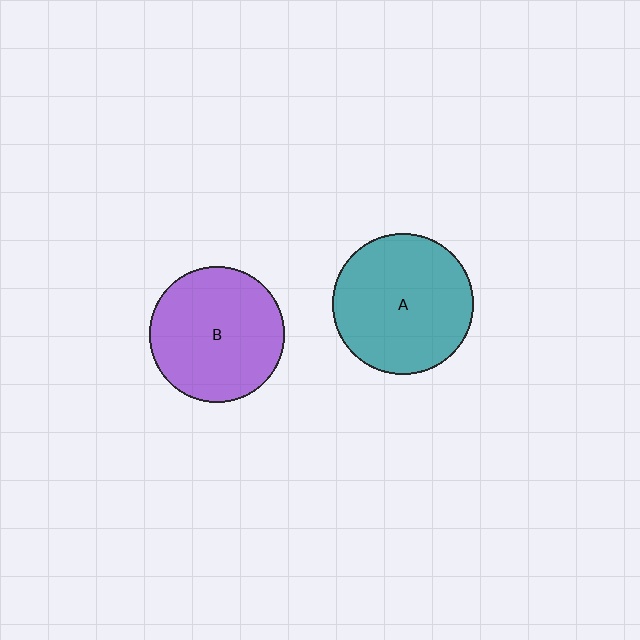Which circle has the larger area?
Circle A (teal).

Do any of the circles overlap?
No, none of the circles overlap.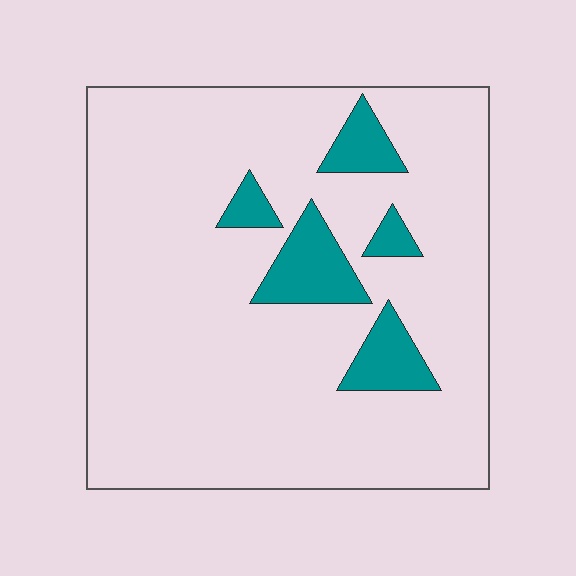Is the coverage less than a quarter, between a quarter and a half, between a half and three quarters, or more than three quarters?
Less than a quarter.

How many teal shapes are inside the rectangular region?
5.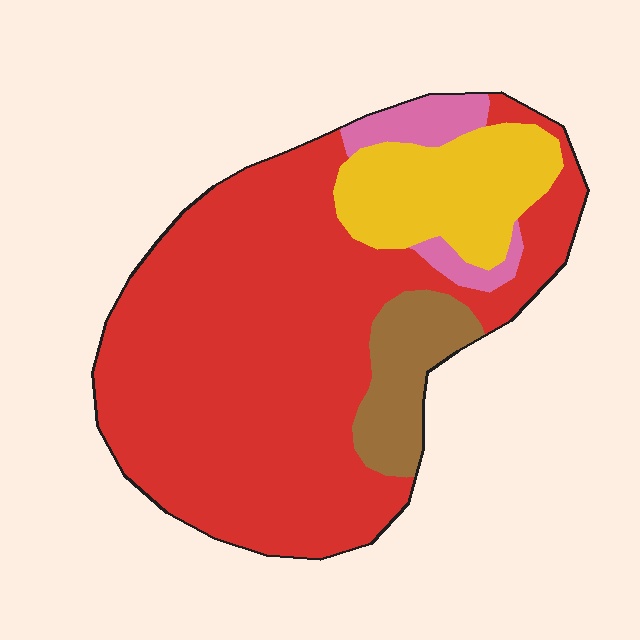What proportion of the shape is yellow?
Yellow takes up less than a quarter of the shape.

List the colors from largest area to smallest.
From largest to smallest: red, yellow, brown, pink.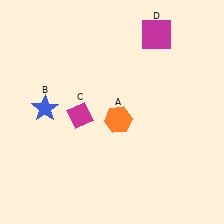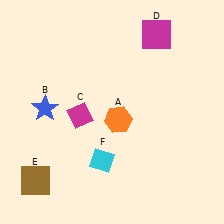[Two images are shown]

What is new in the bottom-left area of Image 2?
A cyan diamond (F) was added in the bottom-left area of Image 2.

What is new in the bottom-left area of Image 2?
A brown square (E) was added in the bottom-left area of Image 2.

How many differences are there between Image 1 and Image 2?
There are 2 differences between the two images.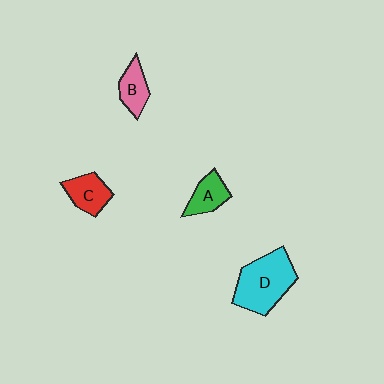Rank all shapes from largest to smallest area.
From largest to smallest: D (cyan), C (red), A (green), B (pink).